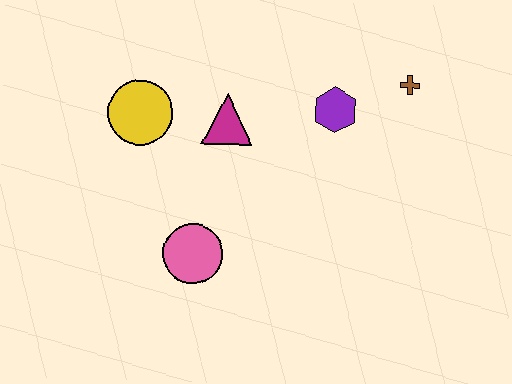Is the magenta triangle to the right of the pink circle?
Yes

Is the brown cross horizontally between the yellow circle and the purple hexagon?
No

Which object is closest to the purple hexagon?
The brown cross is closest to the purple hexagon.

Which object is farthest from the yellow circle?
The brown cross is farthest from the yellow circle.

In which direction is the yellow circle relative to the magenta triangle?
The yellow circle is to the left of the magenta triangle.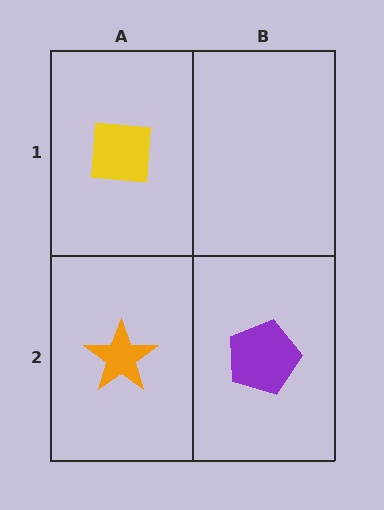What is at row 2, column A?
An orange star.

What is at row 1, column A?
A yellow square.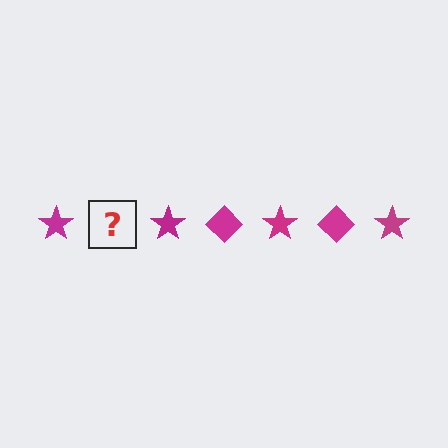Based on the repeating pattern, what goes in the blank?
The blank should be a magenta diamond.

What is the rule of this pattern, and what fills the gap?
The rule is that the pattern cycles through star, diamond shapes in magenta. The gap should be filled with a magenta diamond.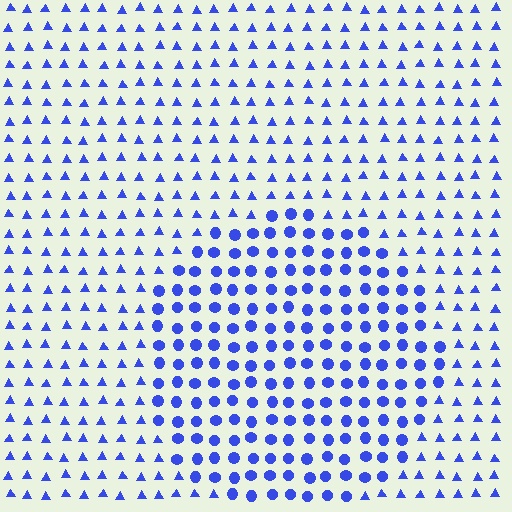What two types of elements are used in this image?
The image uses circles inside the circle region and triangles outside it.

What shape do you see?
I see a circle.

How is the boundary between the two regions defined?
The boundary is defined by a change in element shape: circles inside vs. triangles outside. All elements share the same color and spacing.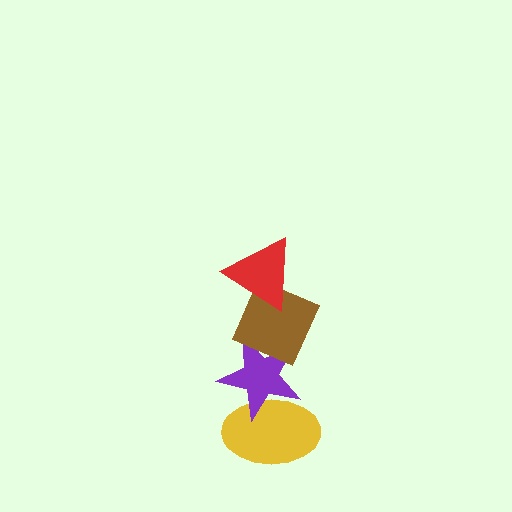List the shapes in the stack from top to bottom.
From top to bottom: the red triangle, the brown diamond, the purple star, the yellow ellipse.